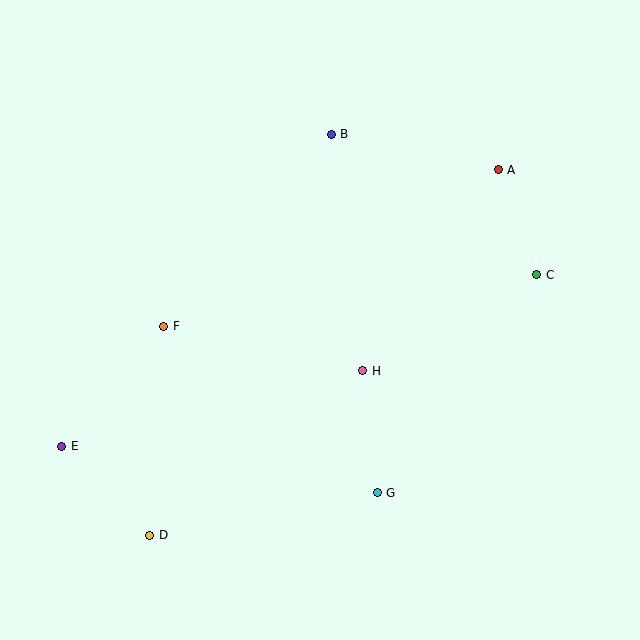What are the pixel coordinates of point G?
Point G is at (377, 493).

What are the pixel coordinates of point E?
Point E is at (62, 446).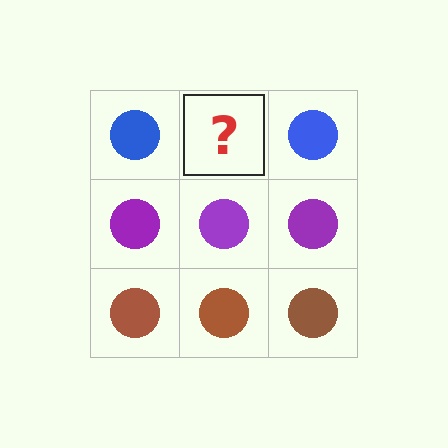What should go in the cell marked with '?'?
The missing cell should contain a blue circle.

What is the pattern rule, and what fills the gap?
The rule is that each row has a consistent color. The gap should be filled with a blue circle.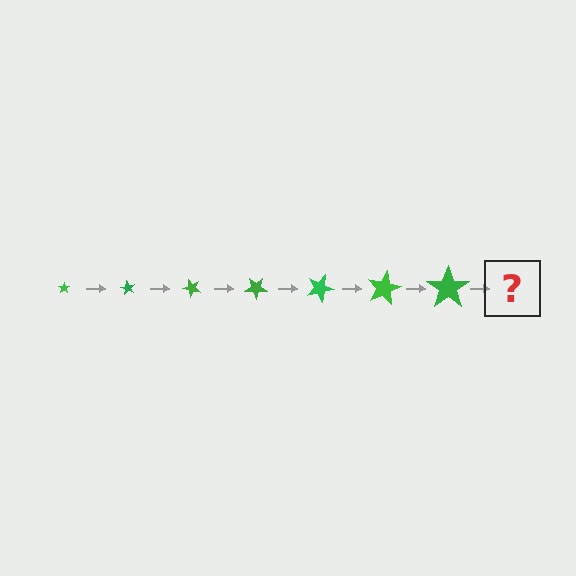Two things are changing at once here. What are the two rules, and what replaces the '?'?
The two rules are that the star grows larger each step and it rotates 60 degrees each step. The '?' should be a star, larger than the previous one and rotated 420 degrees from the start.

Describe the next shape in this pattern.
It should be a star, larger than the previous one and rotated 420 degrees from the start.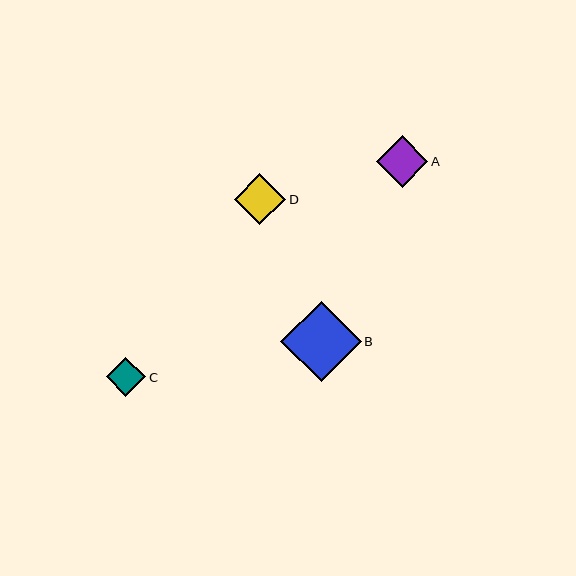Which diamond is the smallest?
Diamond C is the smallest with a size of approximately 39 pixels.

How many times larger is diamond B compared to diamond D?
Diamond B is approximately 1.6 times the size of diamond D.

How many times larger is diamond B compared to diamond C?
Diamond B is approximately 2.0 times the size of diamond C.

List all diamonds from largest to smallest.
From largest to smallest: B, D, A, C.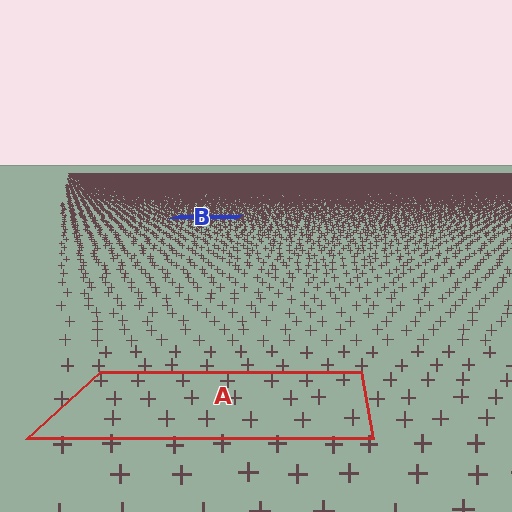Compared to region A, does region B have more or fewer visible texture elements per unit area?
Region B has more texture elements per unit area — they are packed more densely because it is farther away.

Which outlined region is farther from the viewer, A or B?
Region B is farther from the viewer — the texture elements inside it appear smaller and more densely packed.